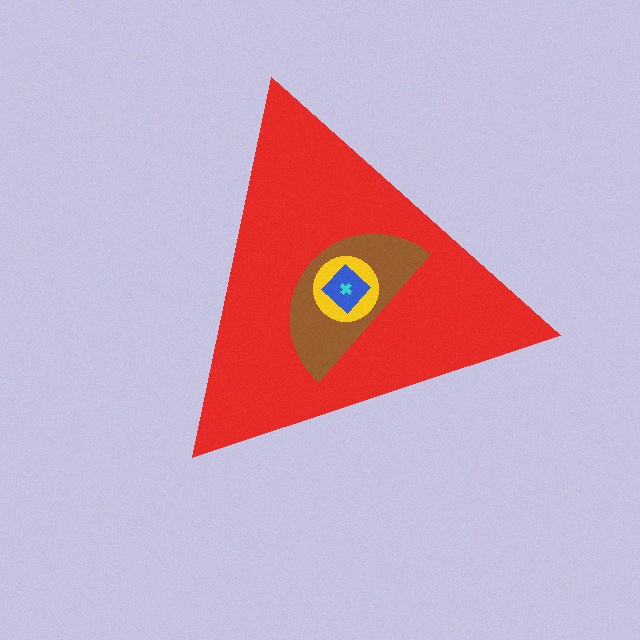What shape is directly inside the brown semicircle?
The yellow circle.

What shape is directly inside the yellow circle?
The blue diamond.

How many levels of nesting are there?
5.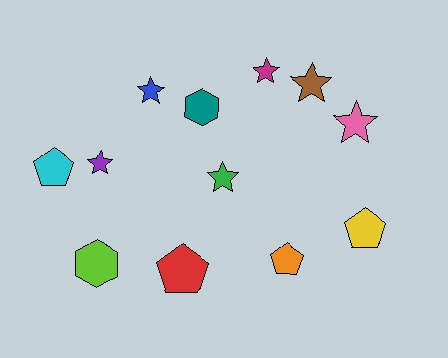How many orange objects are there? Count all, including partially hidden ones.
There is 1 orange object.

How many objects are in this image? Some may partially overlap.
There are 12 objects.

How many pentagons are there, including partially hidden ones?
There are 4 pentagons.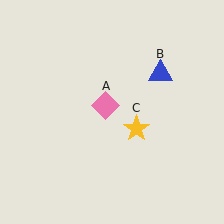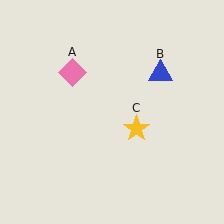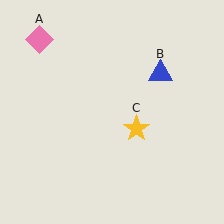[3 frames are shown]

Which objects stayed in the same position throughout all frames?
Blue triangle (object B) and yellow star (object C) remained stationary.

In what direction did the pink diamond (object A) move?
The pink diamond (object A) moved up and to the left.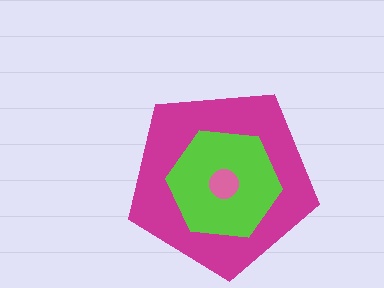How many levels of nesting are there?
3.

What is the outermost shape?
The magenta pentagon.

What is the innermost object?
The pink circle.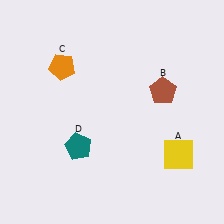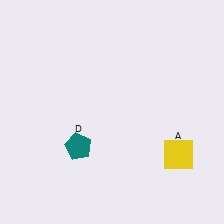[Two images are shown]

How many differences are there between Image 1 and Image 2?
There are 2 differences between the two images.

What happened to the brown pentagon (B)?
The brown pentagon (B) was removed in Image 2. It was in the top-right area of Image 1.